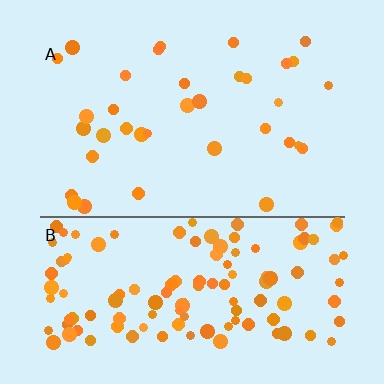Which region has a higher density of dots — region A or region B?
B (the bottom).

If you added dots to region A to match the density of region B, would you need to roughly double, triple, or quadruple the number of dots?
Approximately quadruple.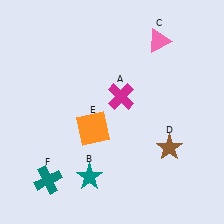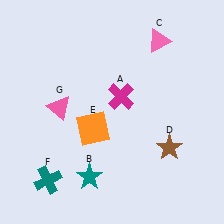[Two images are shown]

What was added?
A pink triangle (G) was added in Image 2.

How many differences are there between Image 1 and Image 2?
There is 1 difference between the two images.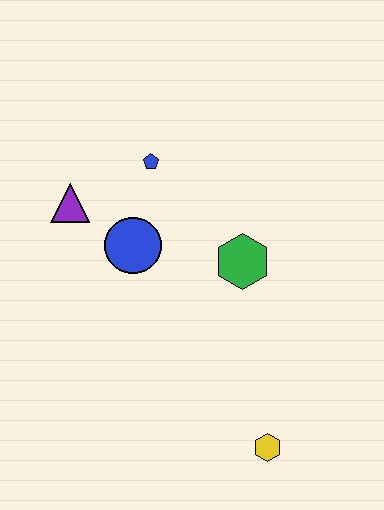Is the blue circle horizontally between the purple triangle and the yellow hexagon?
Yes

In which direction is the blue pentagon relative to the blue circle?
The blue pentagon is above the blue circle.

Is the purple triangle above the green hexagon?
Yes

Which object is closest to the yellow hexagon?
The green hexagon is closest to the yellow hexagon.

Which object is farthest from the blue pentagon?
The yellow hexagon is farthest from the blue pentagon.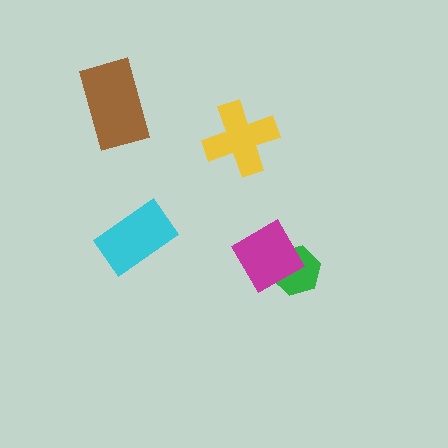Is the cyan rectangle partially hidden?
No, no other shape covers it.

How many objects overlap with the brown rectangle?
0 objects overlap with the brown rectangle.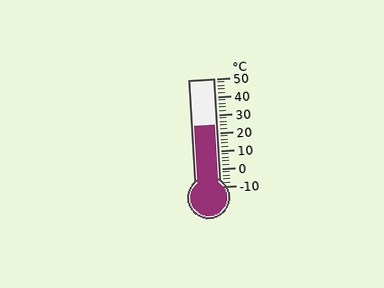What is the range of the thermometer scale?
The thermometer scale ranges from -10°C to 50°C.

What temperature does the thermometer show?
The thermometer shows approximately 24°C.